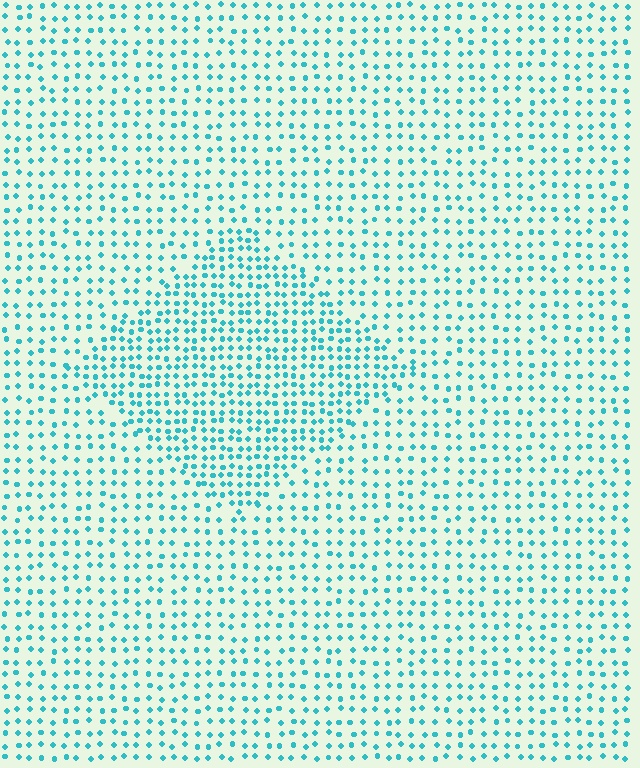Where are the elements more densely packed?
The elements are more densely packed inside the diamond boundary.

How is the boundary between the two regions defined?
The boundary is defined by a change in element density (approximately 1.7x ratio). All elements are the same color, size, and shape.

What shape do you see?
I see a diamond.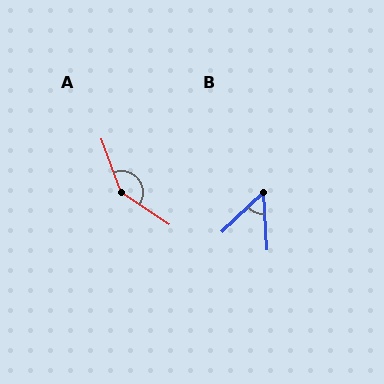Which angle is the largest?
A, at approximately 144 degrees.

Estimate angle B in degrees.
Approximately 50 degrees.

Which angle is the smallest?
B, at approximately 50 degrees.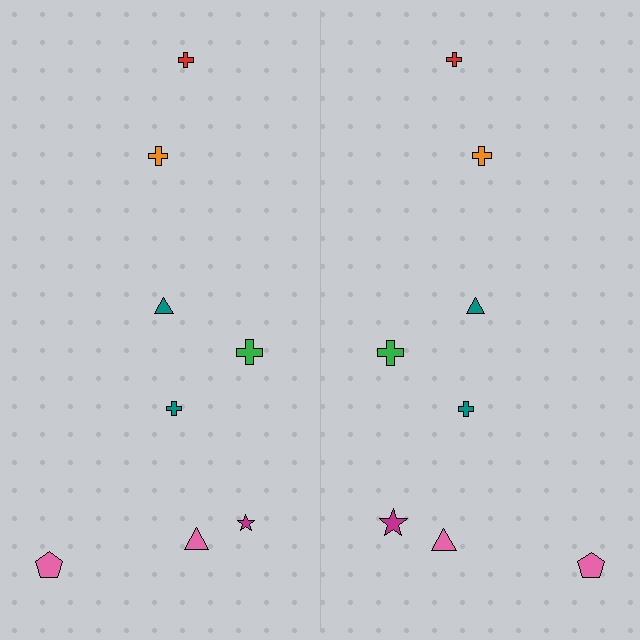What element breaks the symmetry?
The magenta star on the right side has a different size than its mirror counterpart.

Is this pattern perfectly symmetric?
No, the pattern is not perfectly symmetric. The magenta star on the right side has a different size than its mirror counterpart.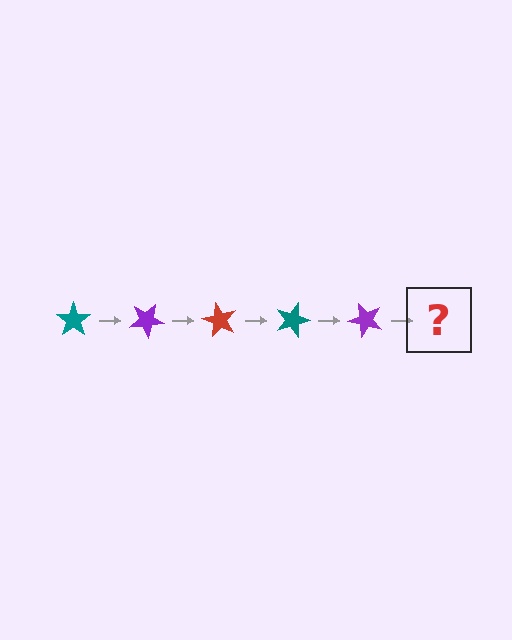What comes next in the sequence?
The next element should be a red star, rotated 150 degrees from the start.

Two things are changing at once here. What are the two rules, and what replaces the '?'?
The two rules are that it rotates 30 degrees each step and the color cycles through teal, purple, and red. The '?' should be a red star, rotated 150 degrees from the start.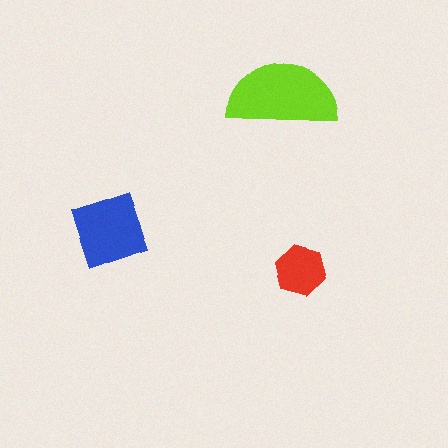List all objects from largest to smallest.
The lime semicircle, the blue diamond, the red hexagon.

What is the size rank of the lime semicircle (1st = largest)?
1st.